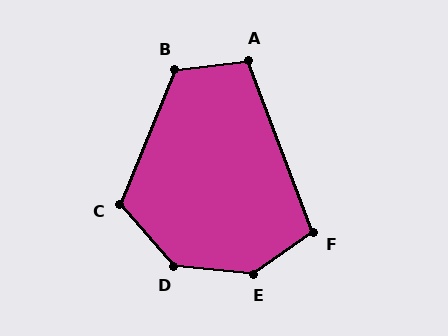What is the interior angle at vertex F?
Approximately 104 degrees (obtuse).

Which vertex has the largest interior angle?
E, at approximately 139 degrees.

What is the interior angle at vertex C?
Approximately 117 degrees (obtuse).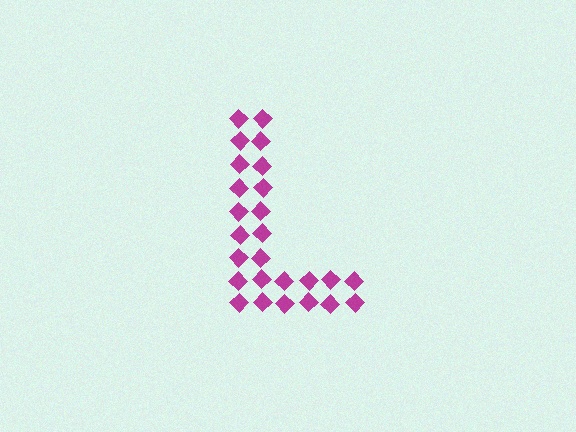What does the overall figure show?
The overall figure shows the letter L.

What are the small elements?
The small elements are diamonds.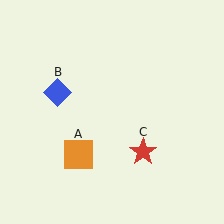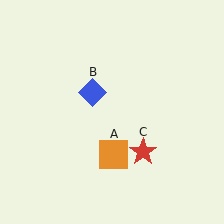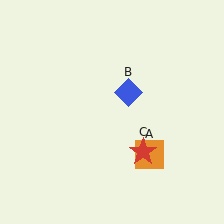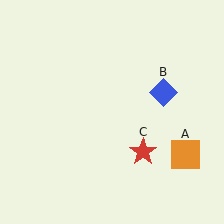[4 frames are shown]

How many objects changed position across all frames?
2 objects changed position: orange square (object A), blue diamond (object B).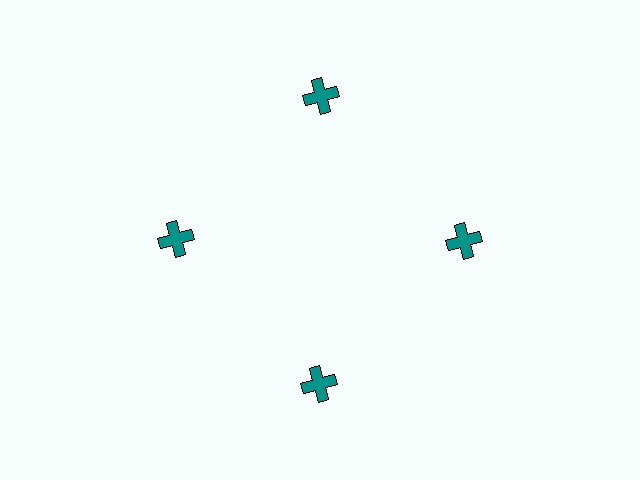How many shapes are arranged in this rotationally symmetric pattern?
There are 4 shapes, arranged in 4 groups of 1.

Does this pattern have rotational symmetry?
Yes, this pattern has 4-fold rotational symmetry. It looks the same after rotating 90 degrees around the center.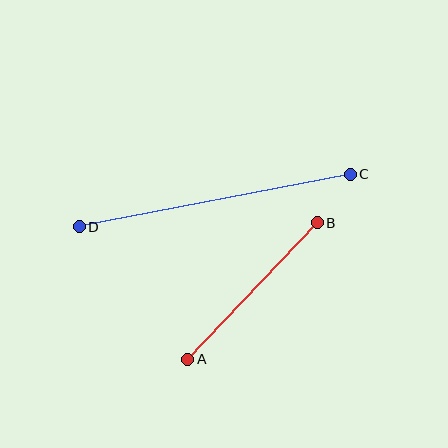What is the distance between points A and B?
The distance is approximately 188 pixels.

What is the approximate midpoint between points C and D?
The midpoint is at approximately (215, 201) pixels.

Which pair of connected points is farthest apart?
Points C and D are farthest apart.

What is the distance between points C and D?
The distance is approximately 276 pixels.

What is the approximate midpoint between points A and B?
The midpoint is at approximately (252, 291) pixels.